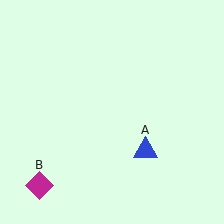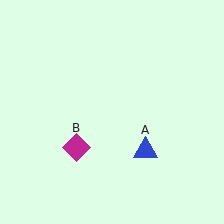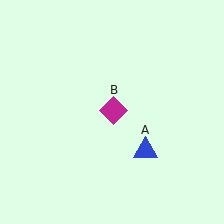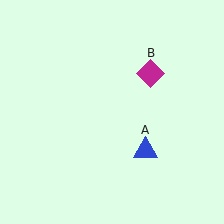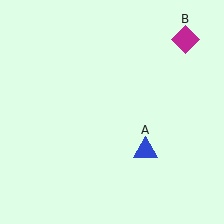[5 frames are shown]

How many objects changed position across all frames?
1 object changed position: magenta diamond (object B).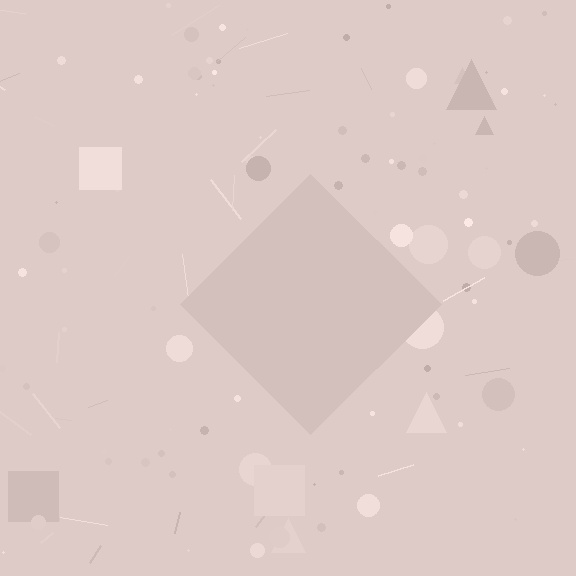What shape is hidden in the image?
A diamond is hidden in the image.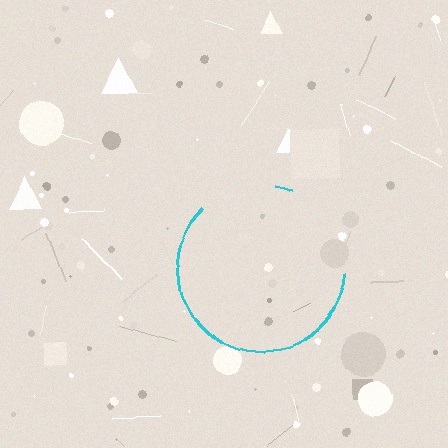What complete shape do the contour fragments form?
The contour fragments form a circle.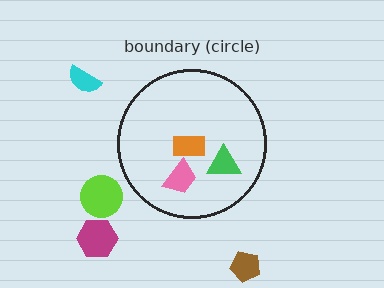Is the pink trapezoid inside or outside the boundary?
Inside.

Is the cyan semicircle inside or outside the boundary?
Outside.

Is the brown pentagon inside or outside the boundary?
Outside.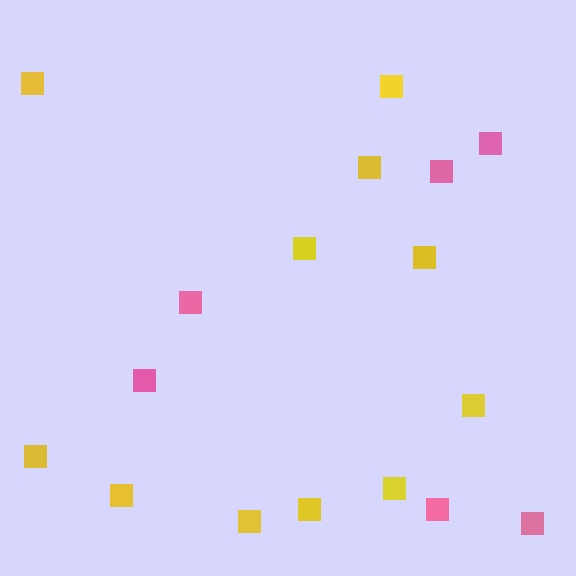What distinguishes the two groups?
There are 2 groups: one group of pink squares (6) and one group of yellow squares (11).